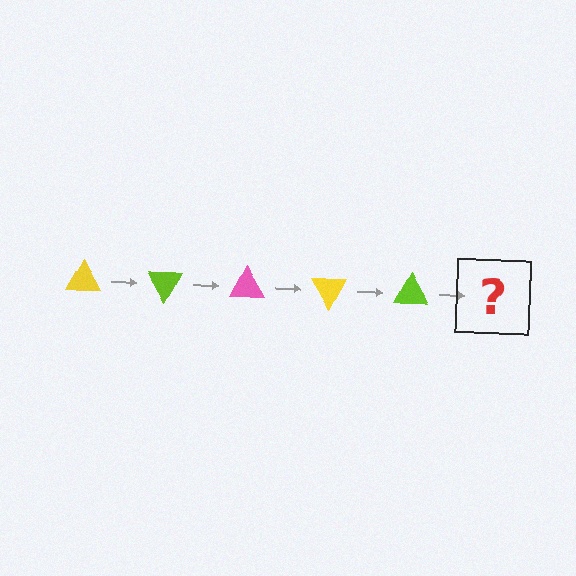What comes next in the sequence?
The next element should be a pink triangle, rotated 300 degrees from the start.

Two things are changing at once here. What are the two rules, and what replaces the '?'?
The two rules are that it rotates 60 degrees each step and the color cycles through yellow, lime, and pink. The '?' should be a pink triangle, rotated 300 degrees from the start.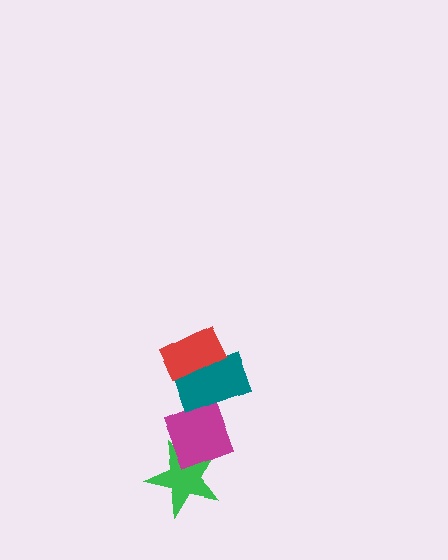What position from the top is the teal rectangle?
The teal rectangle is 2nd from the top.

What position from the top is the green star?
The green star is 4th from the top.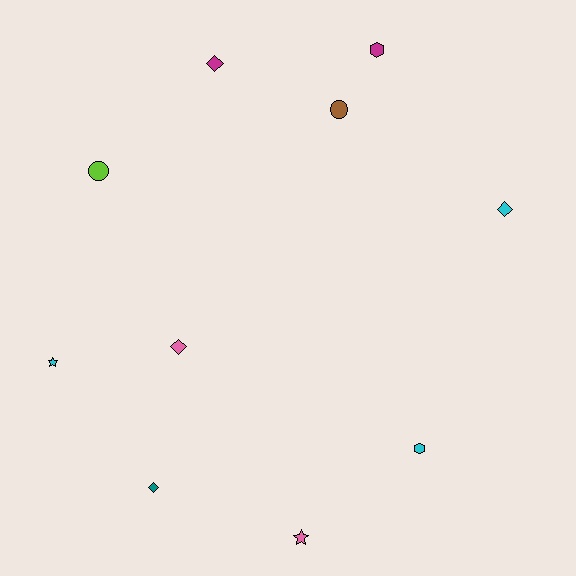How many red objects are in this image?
There are no red objects.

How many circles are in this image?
There are 2 circles.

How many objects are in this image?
There are 10 objects.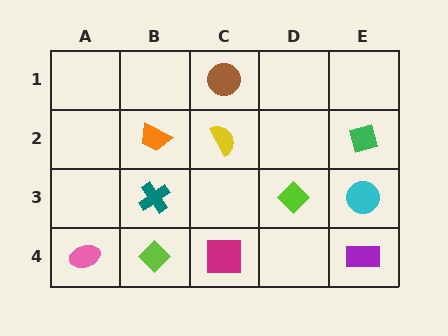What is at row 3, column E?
A cyan circle.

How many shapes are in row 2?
3 shapes.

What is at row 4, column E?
A purple rectangle.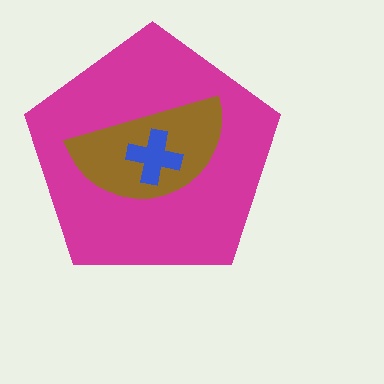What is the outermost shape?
The magenta pentagon.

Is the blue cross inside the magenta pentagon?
Yes.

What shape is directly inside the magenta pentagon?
The brown semicircle.